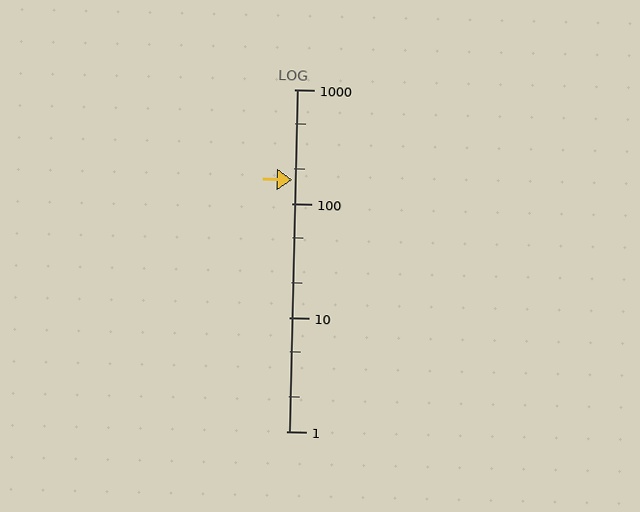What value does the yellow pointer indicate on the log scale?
The pointer indicates approximately 160.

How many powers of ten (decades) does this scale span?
The scale spans 3 decades, from 1 to 1000.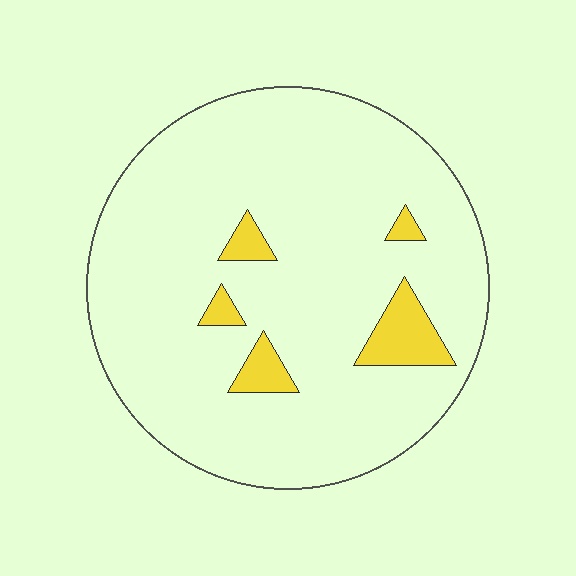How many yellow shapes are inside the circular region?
5.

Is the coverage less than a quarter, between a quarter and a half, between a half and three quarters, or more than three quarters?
Less than a quarter.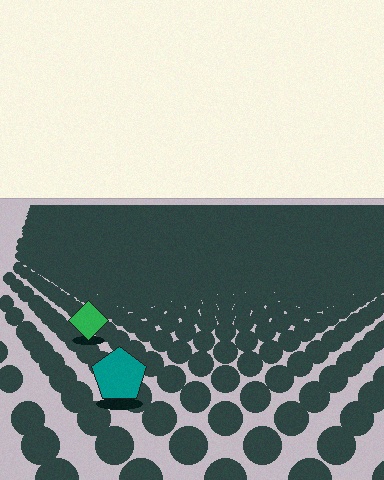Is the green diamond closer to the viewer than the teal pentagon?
No. The teal pentagon is closer — you can tell from the texture gradient: the ground texture is coarser near it.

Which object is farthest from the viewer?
The green diamond is farthest from the viewer. It appears smaller and the ground texture around it is denser.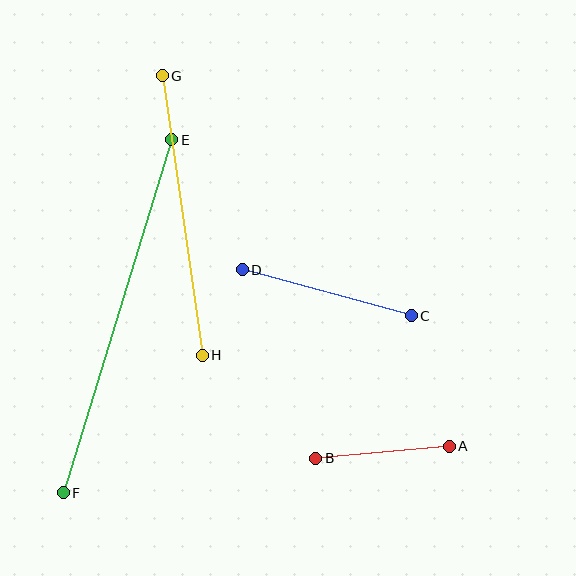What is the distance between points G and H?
The distance is approximately 283 pixels.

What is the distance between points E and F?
The distance is approximately 369 pixels.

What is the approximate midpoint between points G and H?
The midpoint is at approximately (182, 215) pixels.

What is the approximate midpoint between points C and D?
The midpoint is at approximately (327, 293) pixels.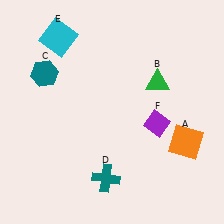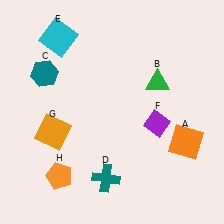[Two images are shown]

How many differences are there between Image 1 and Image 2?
There are 2 differences between the two images.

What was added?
An orange square (G), an orange pentagon (H) were added in Image 2.